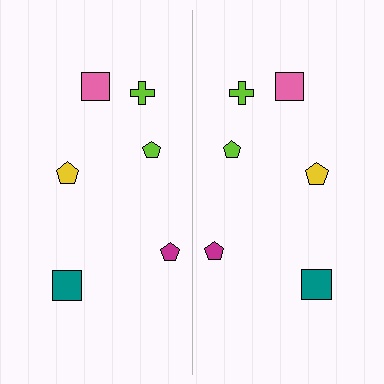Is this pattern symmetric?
Yes, this pattern has bilateral (reflection) symmetry.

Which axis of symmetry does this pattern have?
The pattern has a vertical axis of symmetry running through the center of the image.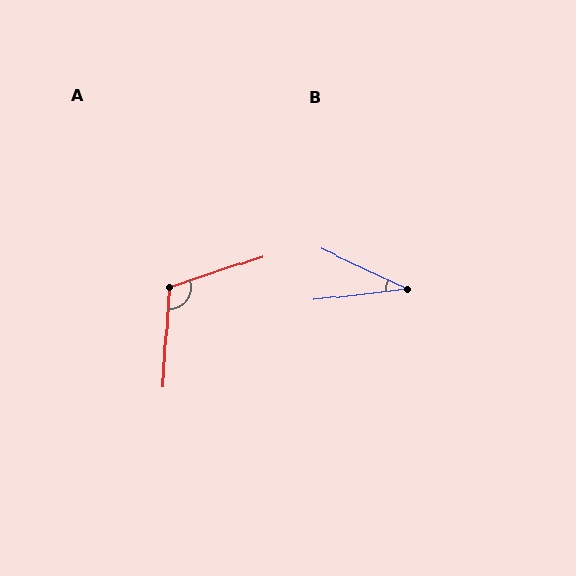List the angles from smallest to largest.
B (32°), A (112°).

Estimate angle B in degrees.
Approximately 32 degrees.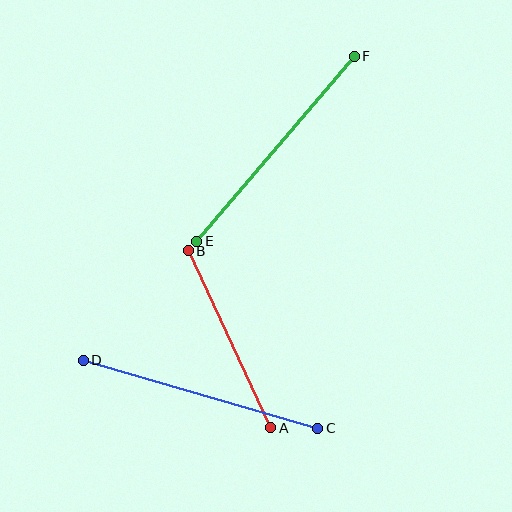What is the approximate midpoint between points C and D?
The midpoint is at approximately (201, 394) pixels.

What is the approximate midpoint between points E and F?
The midpoint is at approximately (275, 149) pixels.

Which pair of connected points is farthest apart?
Points C and D are farthest apart.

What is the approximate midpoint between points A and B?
The midpoint is at approximately (230, 339) pixels.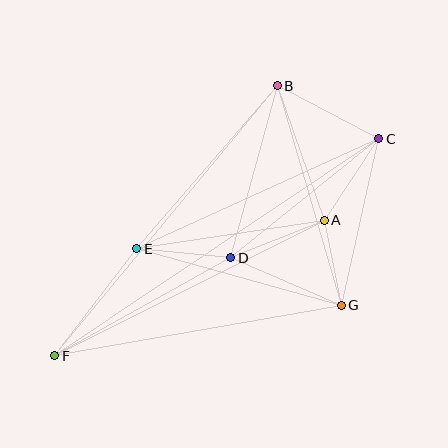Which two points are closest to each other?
Points A and G are closest to each other.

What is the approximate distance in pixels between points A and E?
The distance between A and E is approximately 190 pixels.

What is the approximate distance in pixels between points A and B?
The distance between A and B is approximately 142 pixels.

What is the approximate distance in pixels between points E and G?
The distance between E and G is approximately 213 pixels.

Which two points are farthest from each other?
Points C and F are farthest from each other.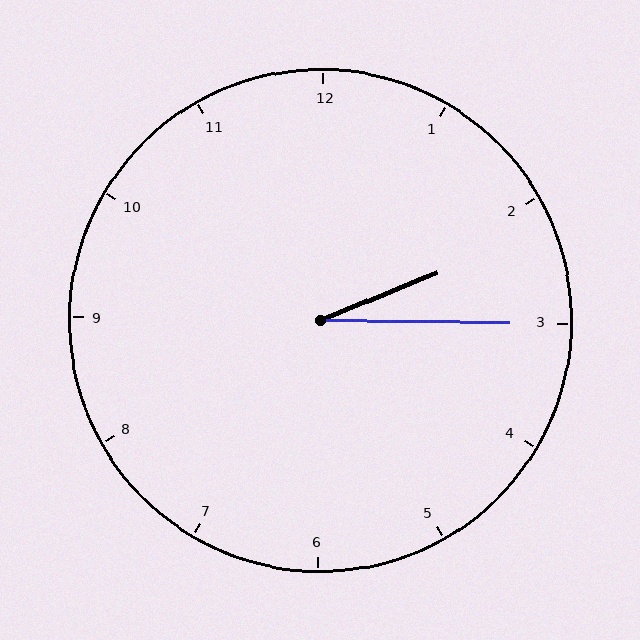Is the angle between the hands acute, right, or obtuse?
It is acute.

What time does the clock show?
2:15.